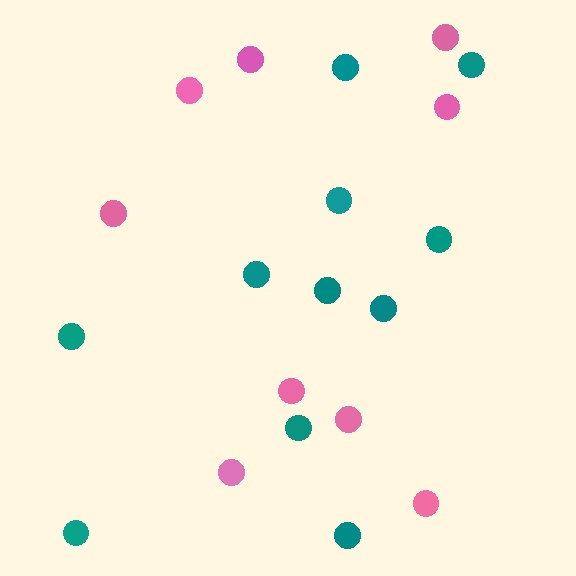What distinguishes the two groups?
There are 2 groups: one group of teal circles (11) and one group of pink circles (9).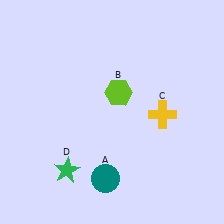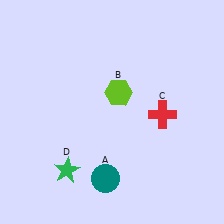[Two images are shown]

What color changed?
The cross (C) changed from yellow in Image 1 to red in Image 2.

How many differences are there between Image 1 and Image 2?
There is 1 difference between the two images.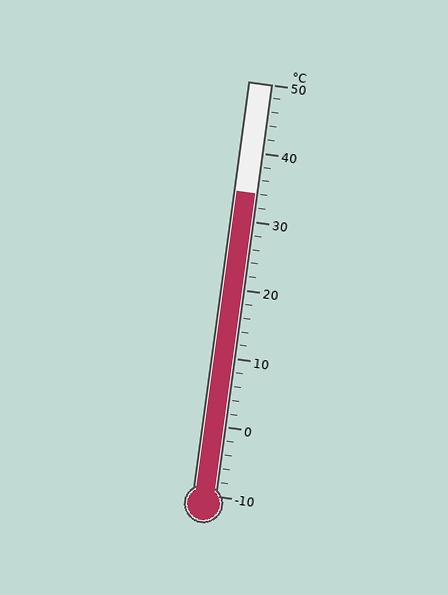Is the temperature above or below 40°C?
The temperature is below 40°C.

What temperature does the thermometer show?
The thermometer shows approximately 34°C.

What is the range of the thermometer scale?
The thermometer scale ranges from -10°C to 50°C.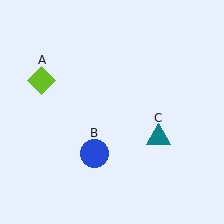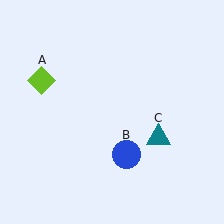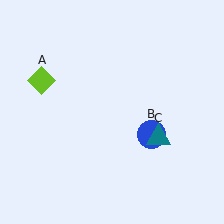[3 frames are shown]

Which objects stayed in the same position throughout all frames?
Lime diamond (object A) and teal triangle (object C) remained stationary.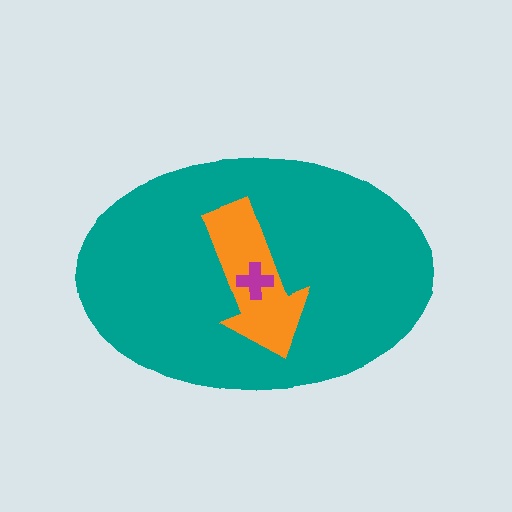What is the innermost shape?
The magenta cross.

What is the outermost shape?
The teal ellipse.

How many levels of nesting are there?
3.